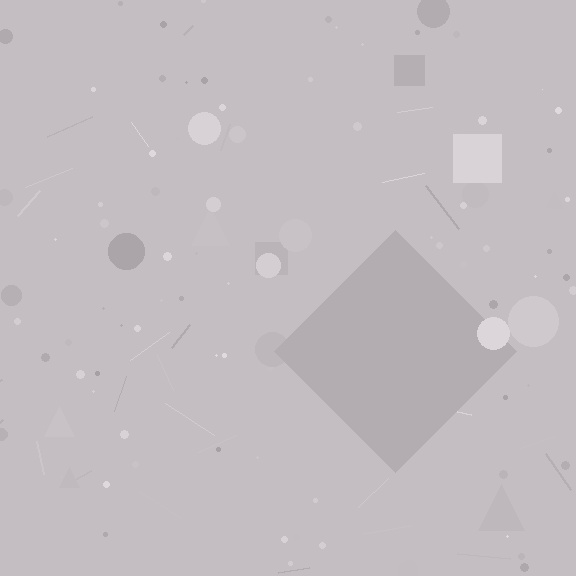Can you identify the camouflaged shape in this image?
The camouflaged shape is a diamond.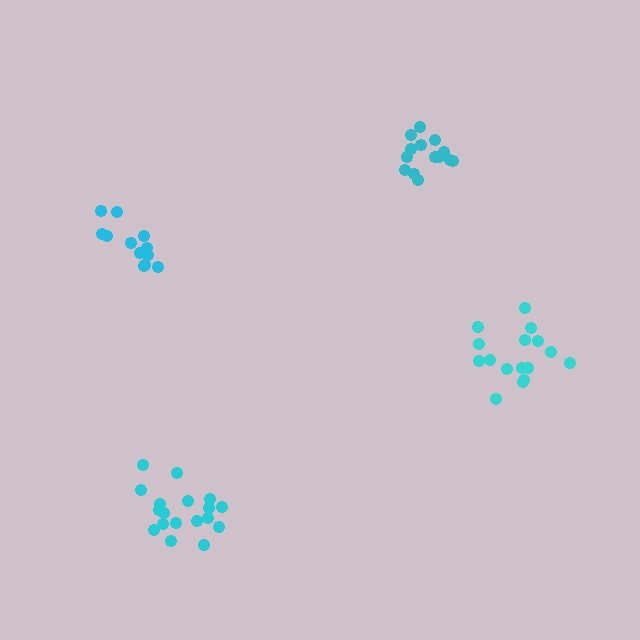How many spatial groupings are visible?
There are 4 spatial groupings.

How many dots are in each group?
Group 1: 14 dots, Group 2: 18 dots, Group 3: 12 dots, Group 4: 16 dots (60 total).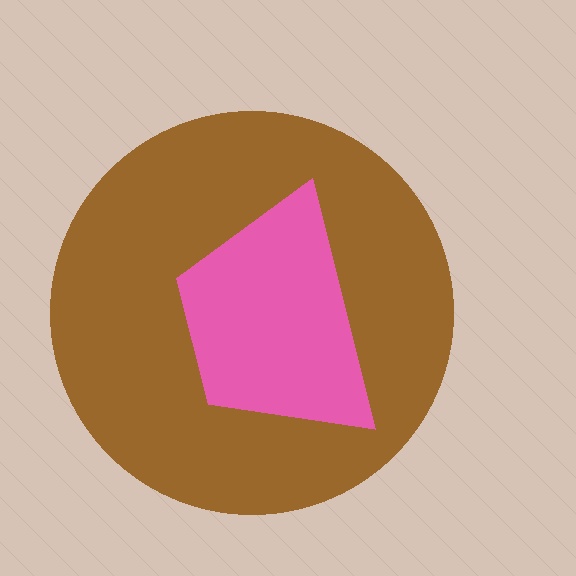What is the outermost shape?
The brown circle.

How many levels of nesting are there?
2.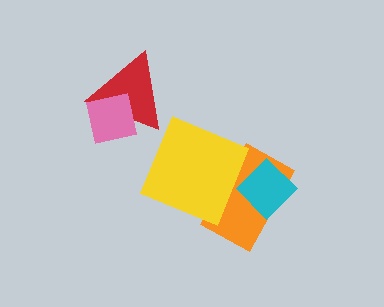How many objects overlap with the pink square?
1 object overlaps with the pink square.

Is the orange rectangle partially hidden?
Yes, it is partially covered by another shape.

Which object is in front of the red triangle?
The pink square is in front of the red triangle.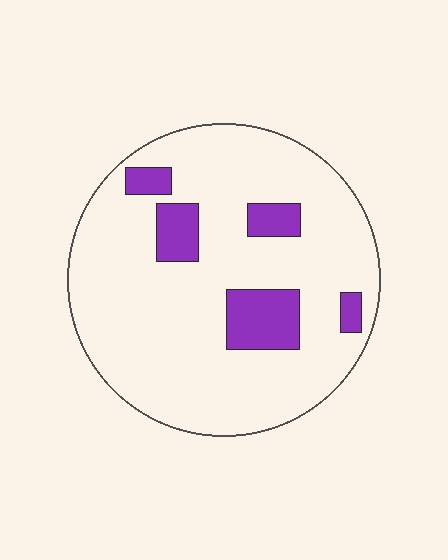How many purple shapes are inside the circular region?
5.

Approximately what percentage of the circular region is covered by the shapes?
Approximately 15%.